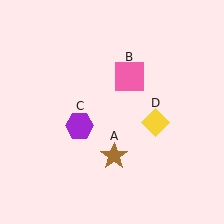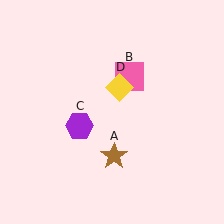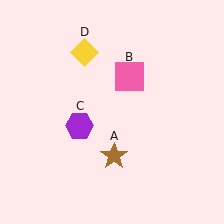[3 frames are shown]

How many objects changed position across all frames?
1 object changed position: yellow diamond (object D).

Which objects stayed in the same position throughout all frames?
Brown star (object A) and pink square (object B) and purple hexagon (object C) remained stationary.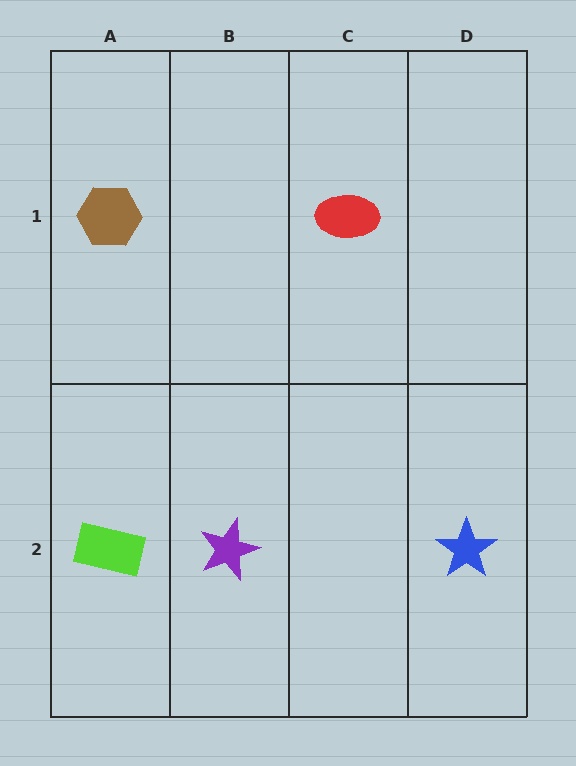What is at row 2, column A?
A lime rectangle.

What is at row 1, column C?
A red ellipse.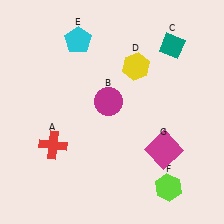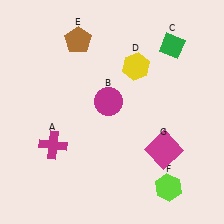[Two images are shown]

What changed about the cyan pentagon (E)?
In Image 1, E is cyan. In Image 2, it changed to brown.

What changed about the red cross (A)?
In Image 1, A is red. In Image 2, it changed to magenta.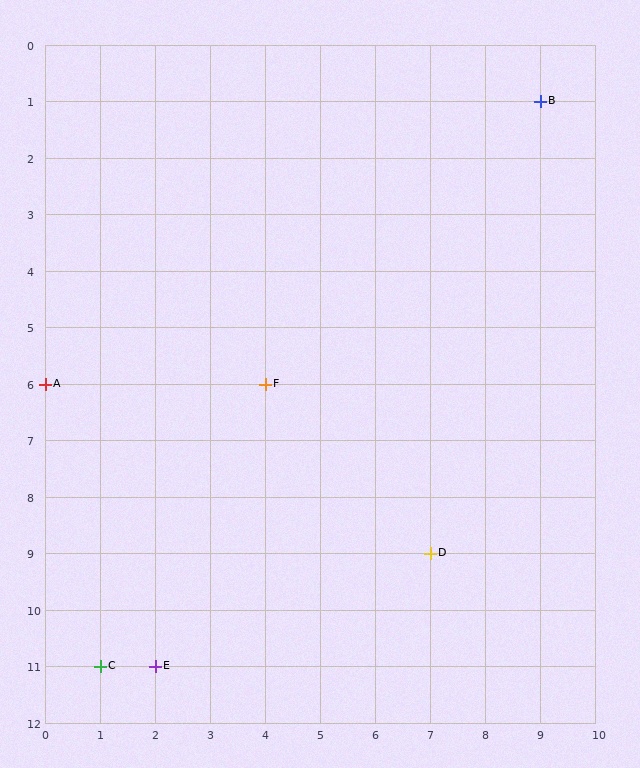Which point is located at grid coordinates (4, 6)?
Point F is at (4, 6).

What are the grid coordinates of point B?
Point B is at grid coordinates (9, 1).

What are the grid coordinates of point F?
Point F is at grid coordinates (4, 6).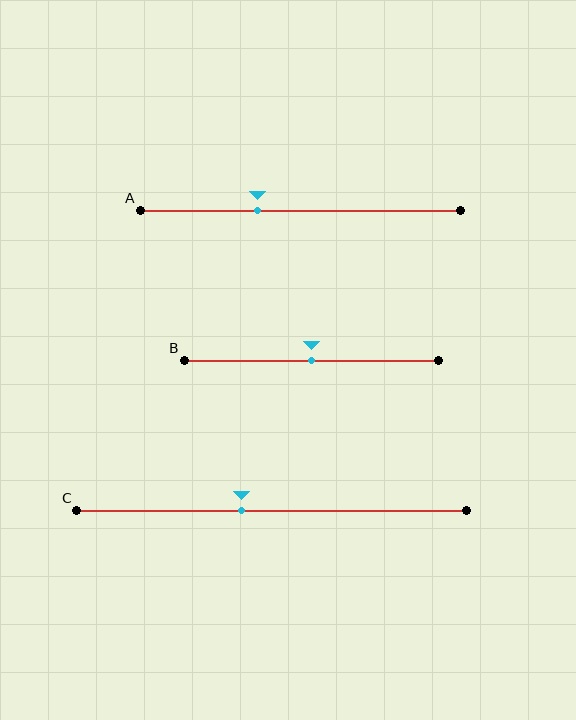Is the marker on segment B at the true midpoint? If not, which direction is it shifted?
Yes, the marker on segment B is at the true midpoint.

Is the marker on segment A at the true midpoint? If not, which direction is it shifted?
No, the marker on segment A is shifted to the left by about 13% of the segment length.